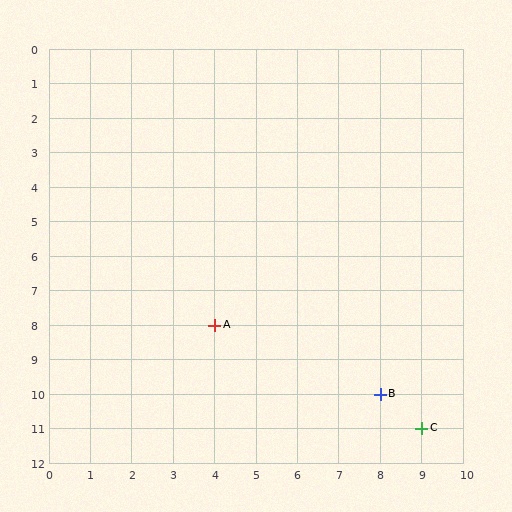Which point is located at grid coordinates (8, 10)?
Point B is at (8, 10).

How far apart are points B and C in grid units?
Points B and C are 1 column and 1 row apart (about 1.4 grid units diagonally).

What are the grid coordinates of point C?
Point C is at grid coordinates (9, 11).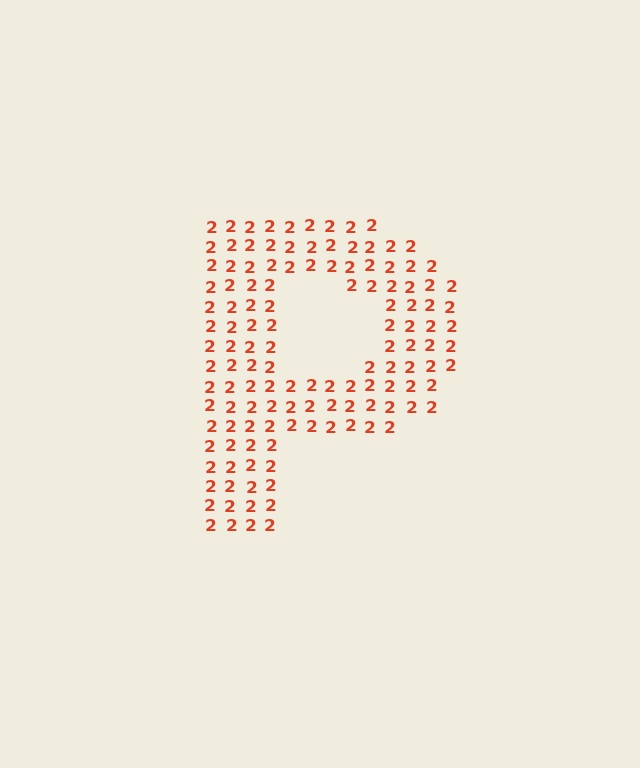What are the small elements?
The small elements are digit 2's.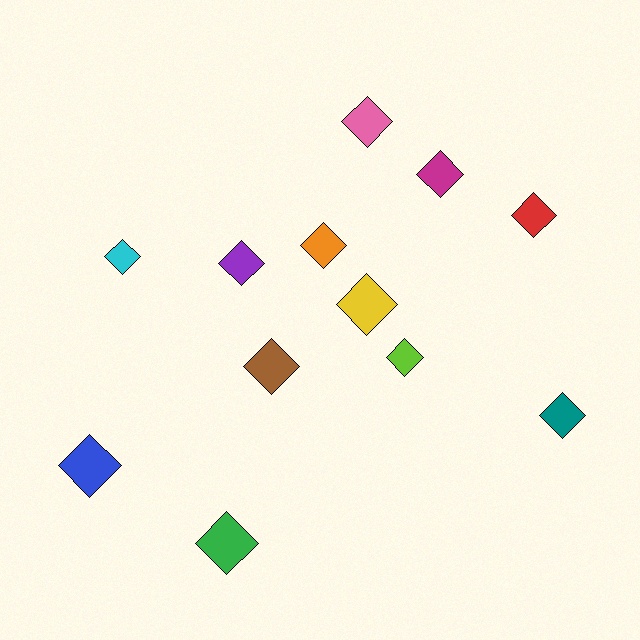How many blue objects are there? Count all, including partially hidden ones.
There is 1 blue object.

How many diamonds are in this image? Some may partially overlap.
There are 12 diamonds.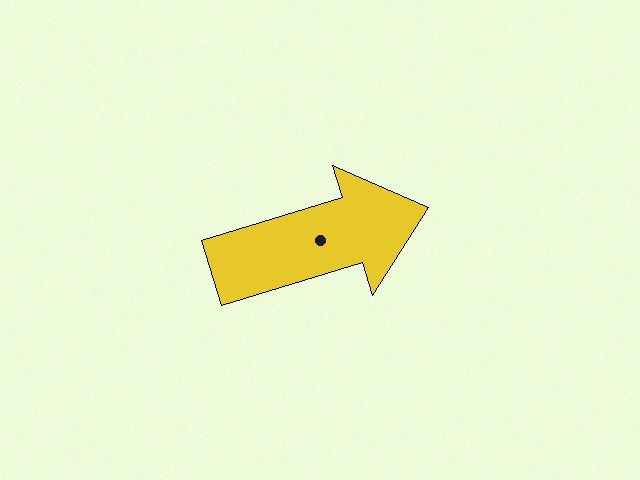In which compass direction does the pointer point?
East.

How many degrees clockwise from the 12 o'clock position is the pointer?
Approximately 73 degrees.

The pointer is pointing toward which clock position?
Roughly 2 o'clock.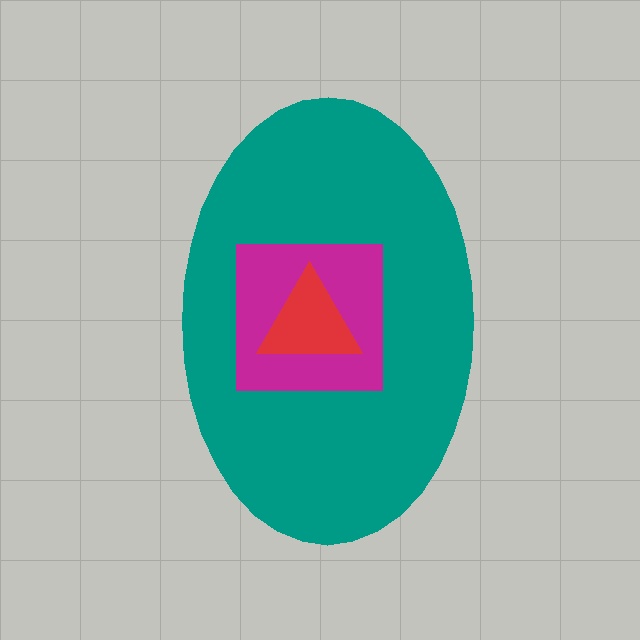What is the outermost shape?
The teal ellipse.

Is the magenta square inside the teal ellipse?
Yes.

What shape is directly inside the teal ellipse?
The magenta square.